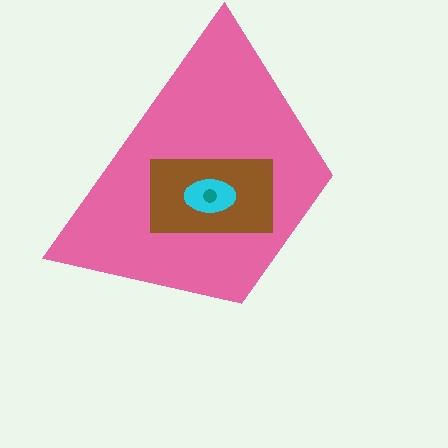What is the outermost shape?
The pink trapezoid.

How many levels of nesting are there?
4.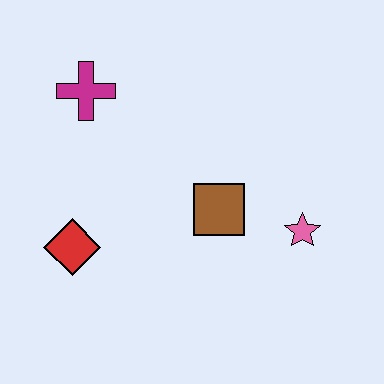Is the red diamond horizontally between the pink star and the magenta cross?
No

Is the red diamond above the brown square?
No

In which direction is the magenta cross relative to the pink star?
The magenta cross is to the left of the pink star.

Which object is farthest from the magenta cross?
The pink star is farthest from the magenta cross.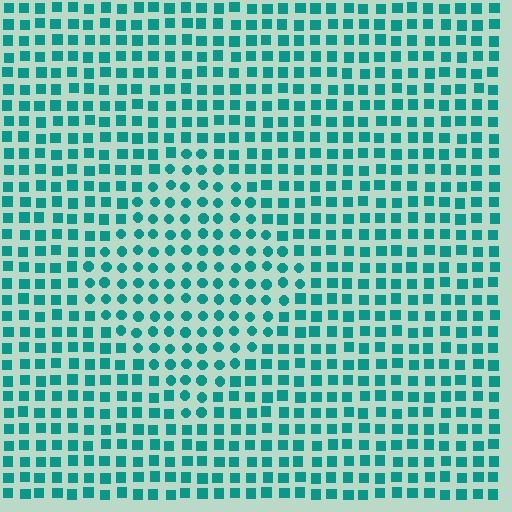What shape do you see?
I see a diamond.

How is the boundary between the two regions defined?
The boundary is defined by a change in element shape: circles inside vs. squares outside. All elements share the same color and spacing.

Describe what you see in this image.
The image is filled with small teal elements arranged in a uniform grid. A diamond-shaped region contains circles, while the surrounding area contains squares. The boundary is defined purely by the change in element shape.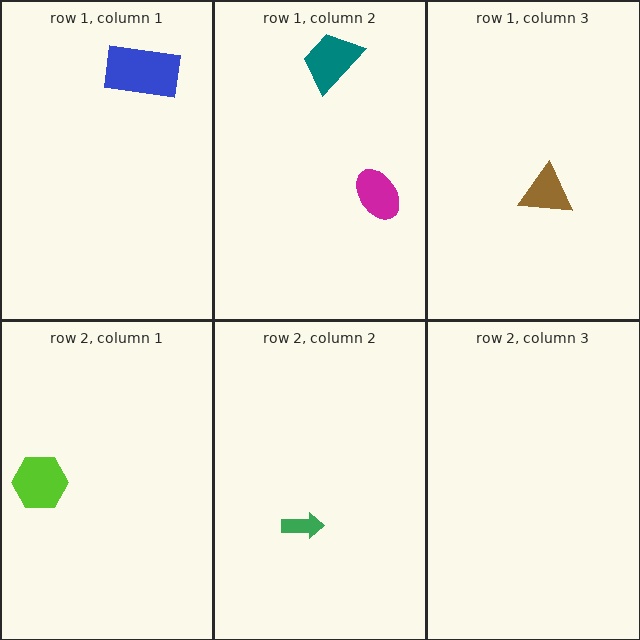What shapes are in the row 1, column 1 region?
The blue rectangle.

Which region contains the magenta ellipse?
The row 1, column 2 region.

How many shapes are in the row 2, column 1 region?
1.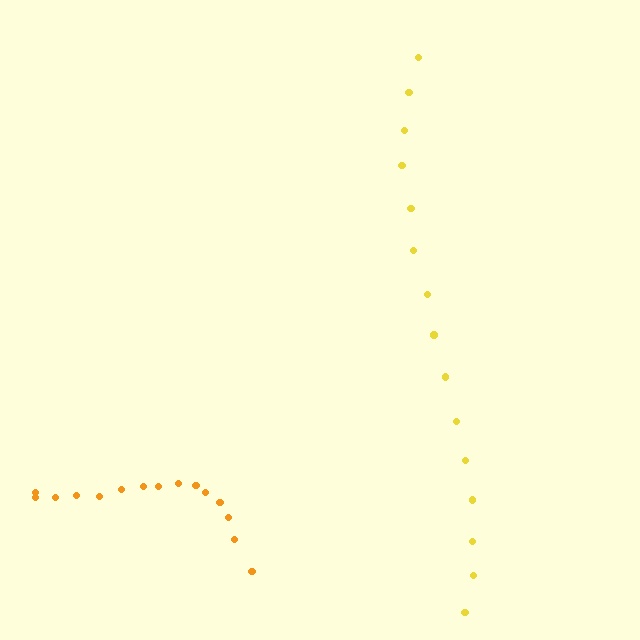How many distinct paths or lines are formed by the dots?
There are 2 distinct paths.